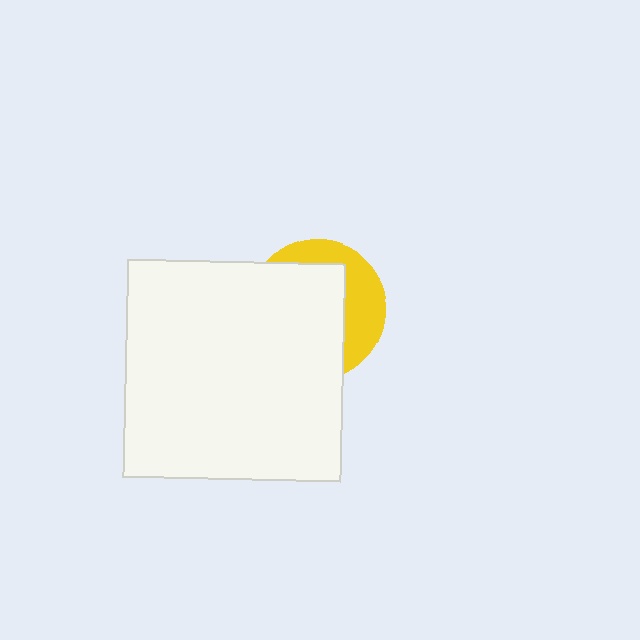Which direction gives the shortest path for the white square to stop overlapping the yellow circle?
Moving left gives the shortest separation.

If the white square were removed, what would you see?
You would see the complete yellow circle.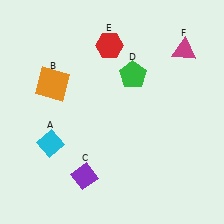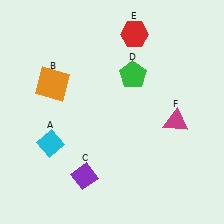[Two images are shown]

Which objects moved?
The objects that moved are: the red hexagon (E), the magenta triangle (F).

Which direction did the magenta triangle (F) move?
The magenta triangle (F) moved down.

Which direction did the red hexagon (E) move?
The red hexagon (E) moved right.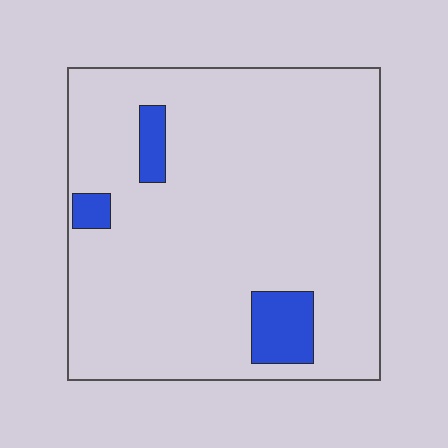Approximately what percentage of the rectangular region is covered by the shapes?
Approximately 10%.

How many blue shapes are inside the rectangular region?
3.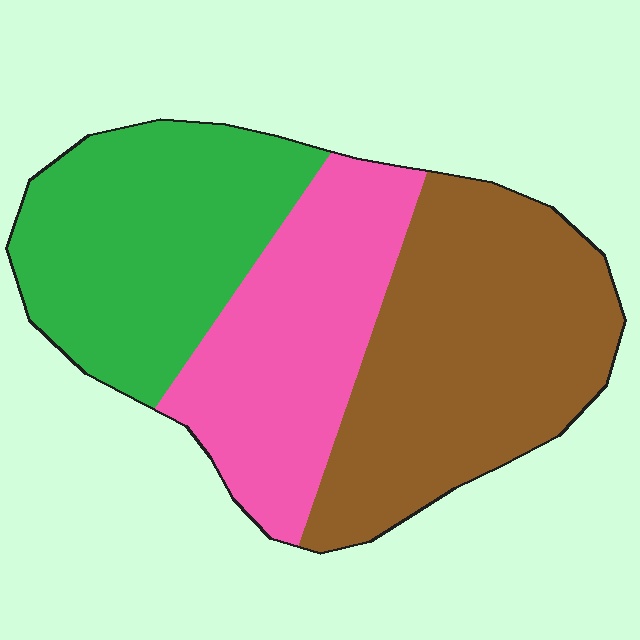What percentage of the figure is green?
Green covers roughly 30% of the figure.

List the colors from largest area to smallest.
From largest to smallest: brown, green, pink.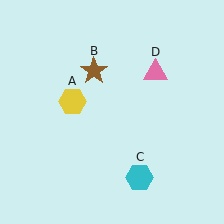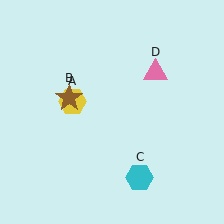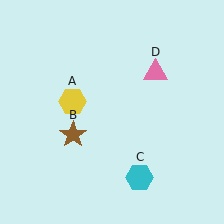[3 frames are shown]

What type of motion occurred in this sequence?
The brown star (object B) rotated counterclockwise around the center of the scene.